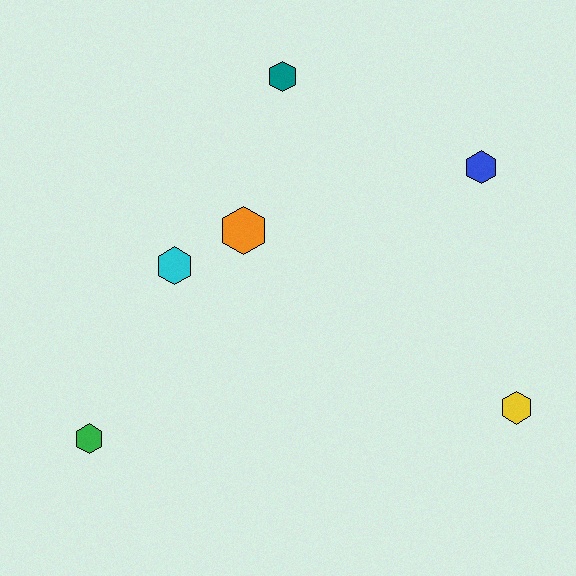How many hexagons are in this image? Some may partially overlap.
There are 6 hexagons.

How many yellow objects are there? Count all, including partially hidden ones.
There is 1 yellow object.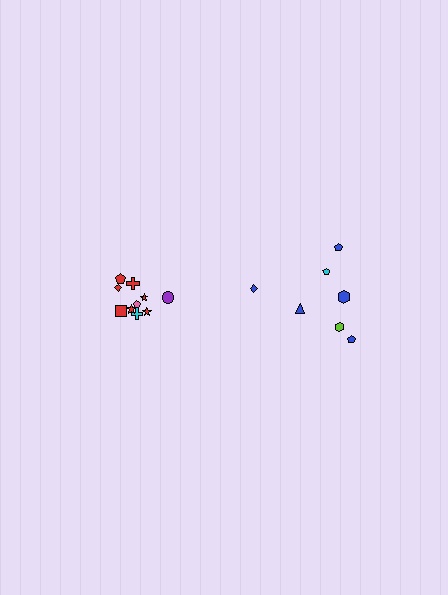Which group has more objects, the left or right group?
The left group.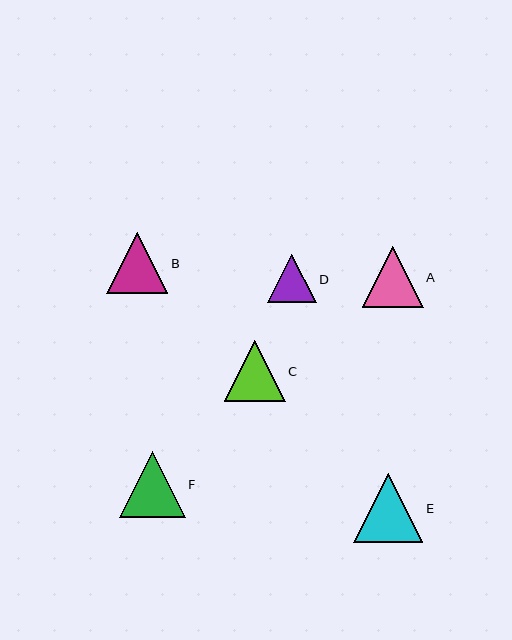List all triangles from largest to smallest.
From largest to smallest: E, F, B, A, C, D.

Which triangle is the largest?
Triangle E is the largest with a size of approximately 69 pixels.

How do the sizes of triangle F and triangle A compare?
Triangle F and triangle A are approximately the same size.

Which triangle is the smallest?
Triangle D is the smallest with a size of approximately 49 pixels.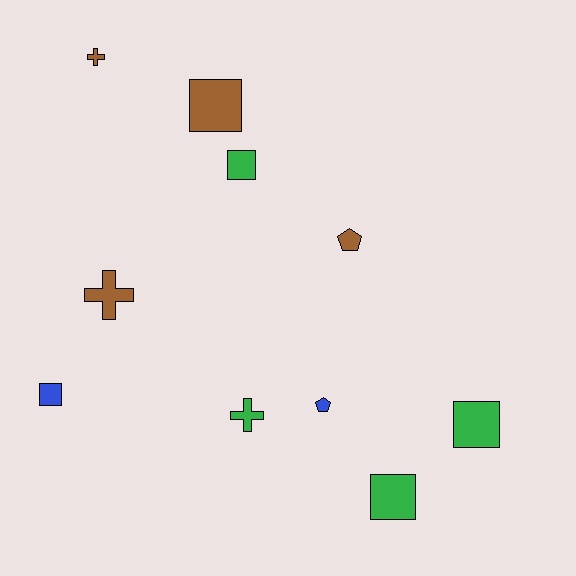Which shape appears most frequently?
Square, with 5 objects.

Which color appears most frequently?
Brown, with 4 objects.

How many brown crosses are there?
There are 2 brown crosses.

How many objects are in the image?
There are 10 objects.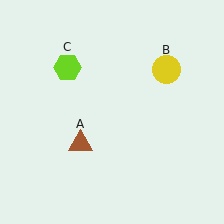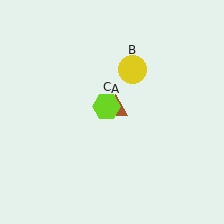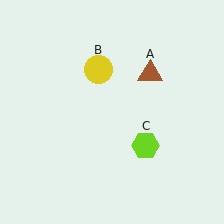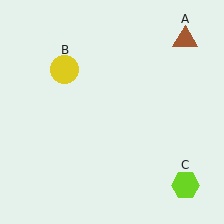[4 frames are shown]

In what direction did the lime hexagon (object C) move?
The lime hexagon (object C) moved down and to the right.